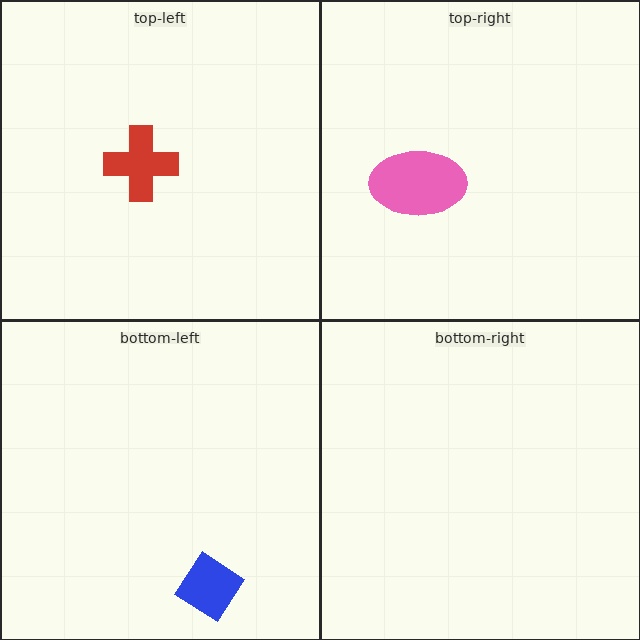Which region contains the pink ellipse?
The top-right region.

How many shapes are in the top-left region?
1.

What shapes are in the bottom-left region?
The blue diamond.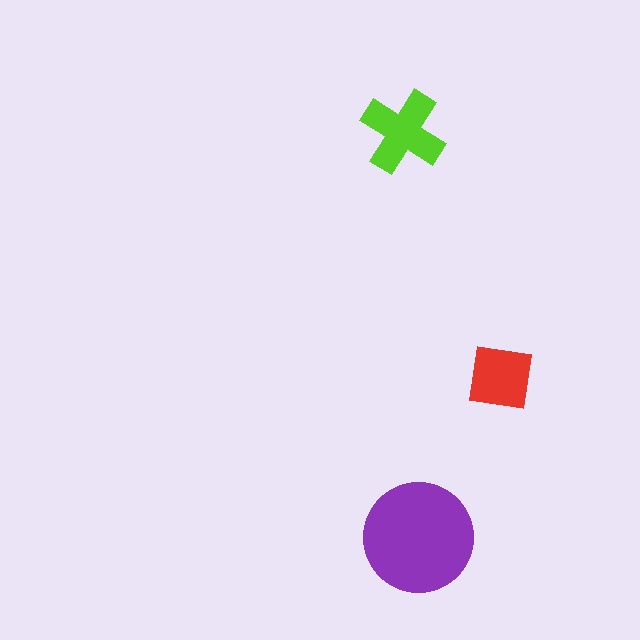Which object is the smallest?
The red square.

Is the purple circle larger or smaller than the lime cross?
Larger.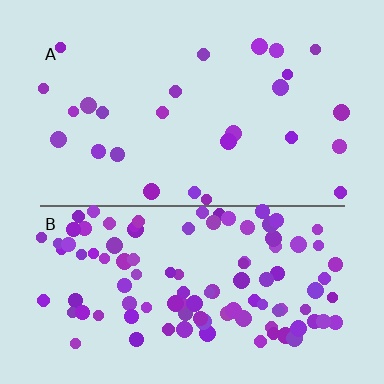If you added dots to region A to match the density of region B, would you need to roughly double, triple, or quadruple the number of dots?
Approximately quadruple.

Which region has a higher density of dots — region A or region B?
B (the bottom).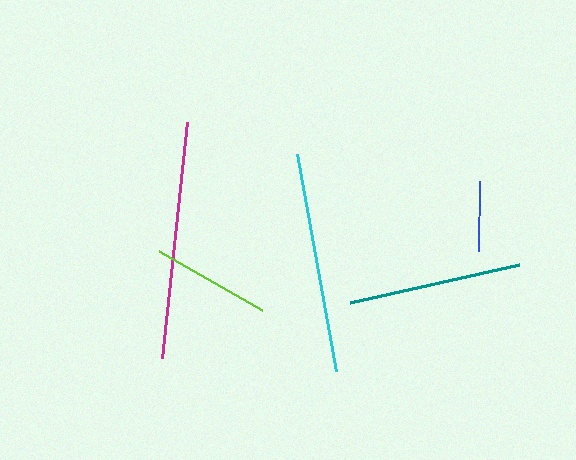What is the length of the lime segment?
The lime segment is approximately 119 pixels long.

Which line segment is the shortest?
The blue line is the shortest at approximately 69 pixels.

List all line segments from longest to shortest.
From longest to shortest: magenta, cyan, teal, lime, blue.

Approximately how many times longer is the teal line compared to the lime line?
The teal line is approximately 1.5 times the length of the lime line.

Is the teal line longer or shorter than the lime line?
The teal line is longer than the lime line.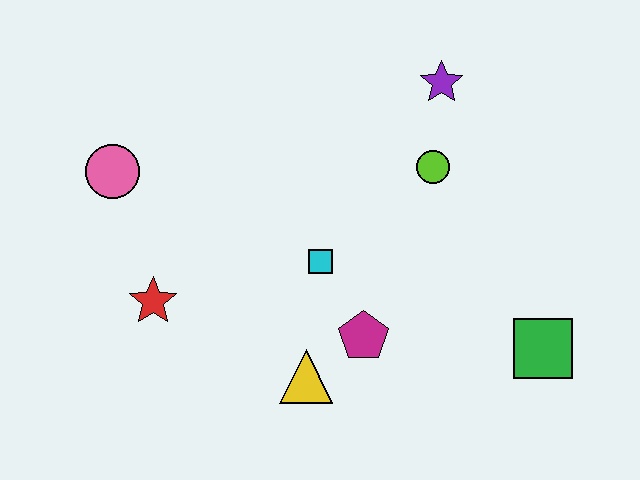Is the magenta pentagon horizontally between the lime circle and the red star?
Yes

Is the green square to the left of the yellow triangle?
No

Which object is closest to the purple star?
The lime circle is closest to the purple star.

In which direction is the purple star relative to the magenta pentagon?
The purple star is above the magenta pentagon.